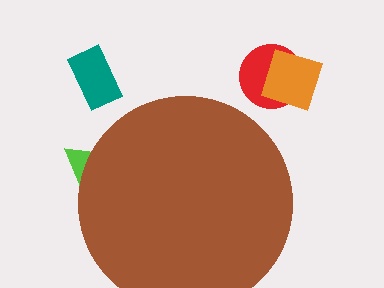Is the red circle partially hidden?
No, the red circle is fully visible.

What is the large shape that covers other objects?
A brown circle.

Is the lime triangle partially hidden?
Yes, the lime triangle is partially hidden behind the brown circle.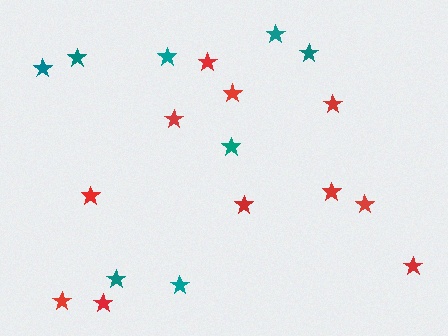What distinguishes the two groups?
There are 2 groups: one group of red stars (11) and one group of teal stars (8).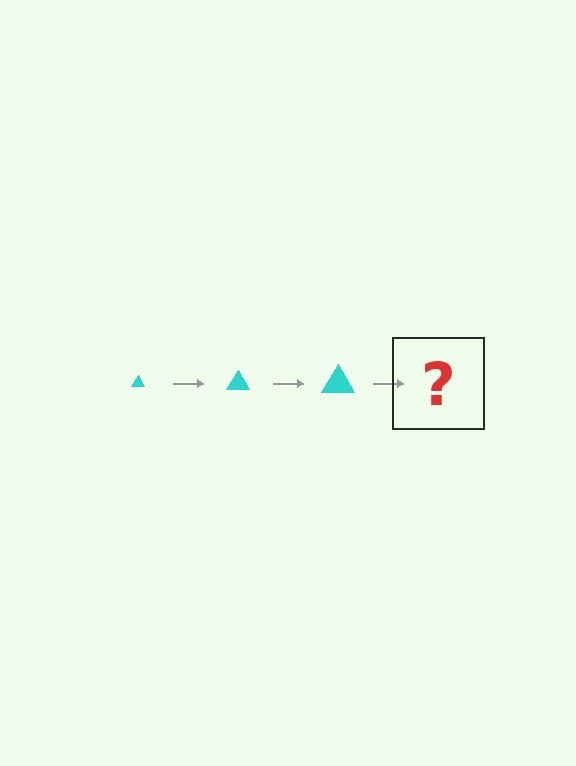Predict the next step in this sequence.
The next step is a cyan triangle, larger than the previous one.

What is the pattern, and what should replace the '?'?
The pattern is that the triangle gets progressively larger each step. The '?' should be a cyan triangle, larger than the previous one.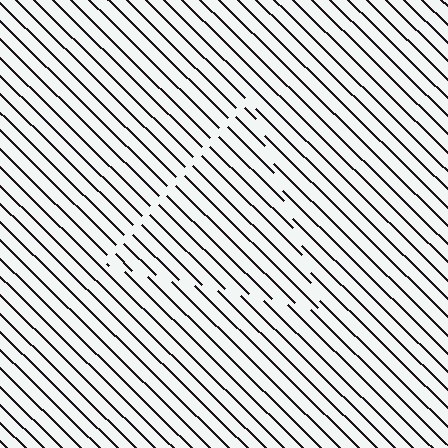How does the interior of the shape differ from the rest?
The interior of the shape contains the same grating, shifted by half a period — the contour is defined by the phase discontinuity where line-ends from the inner and outer gratings abut.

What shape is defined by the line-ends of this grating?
An illusory triangle. The interior of the shape contains the same grating, shifted by half a period — the contour is defined by the phase discontinuity where line-ends from the inner and outer gratings abut.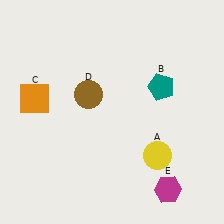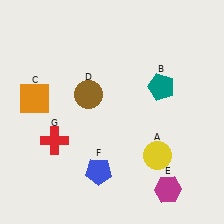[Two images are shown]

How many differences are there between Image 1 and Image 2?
There are 2 differences between the two images.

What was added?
A blue pentagon (F), a red cross (G) were added in Image 2.